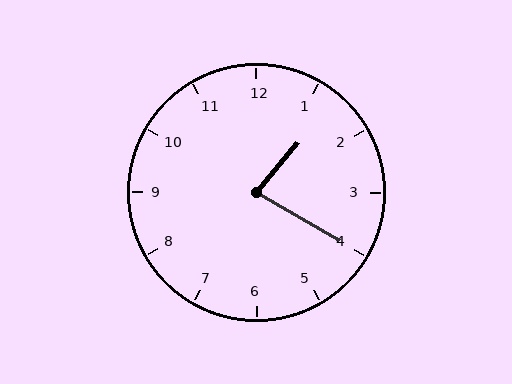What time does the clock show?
1:20.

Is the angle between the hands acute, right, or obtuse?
It is acute.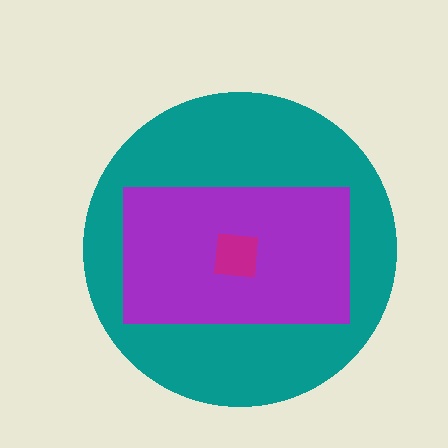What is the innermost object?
The magenta square.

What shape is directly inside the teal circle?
The purple rectangle.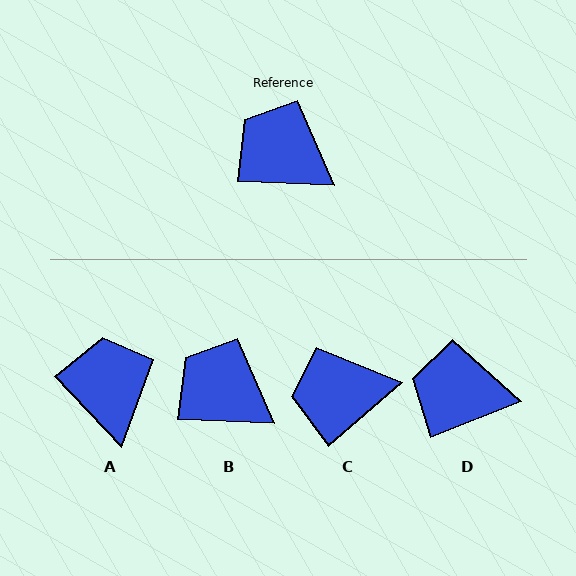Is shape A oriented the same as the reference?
No, it is off by about 44 degrees.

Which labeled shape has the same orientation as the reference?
B.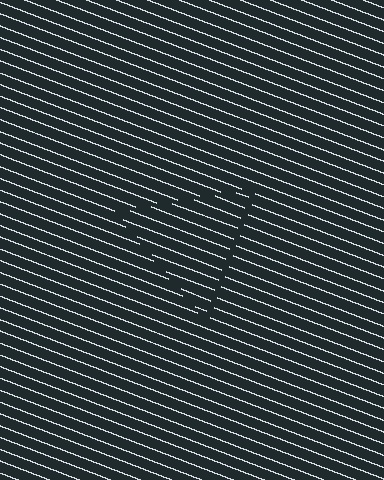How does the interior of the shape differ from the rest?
The interior of the shape contains the same grating, shifted by half a period — the contour is defined by the phase discontinuity where line-ends from the inner and outer gratings abut.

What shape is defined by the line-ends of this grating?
An illusory triangle. The interior of the shape contains the same grating, shifted by half a period — the contour is defined by the phase discontinuity where line-ends from the inner and outer gratings abut.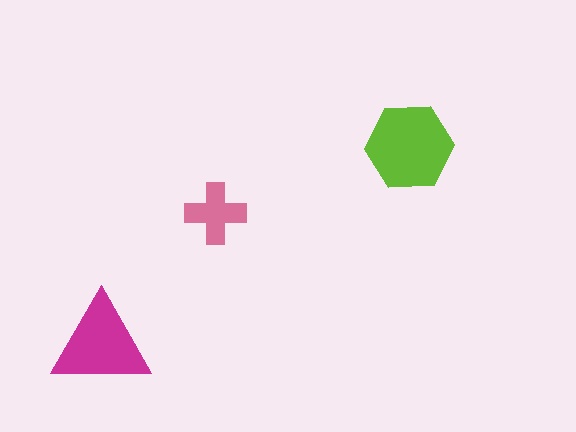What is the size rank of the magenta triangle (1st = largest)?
2nd.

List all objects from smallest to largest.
The pink cross, the magenta triangle, the lime hexagon.